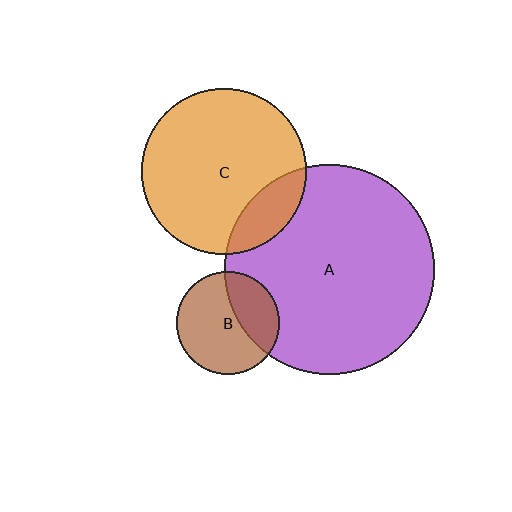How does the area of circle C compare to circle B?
Approximately 2.6 times.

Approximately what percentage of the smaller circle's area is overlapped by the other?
Approximately 15%.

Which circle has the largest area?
Circle A (purple).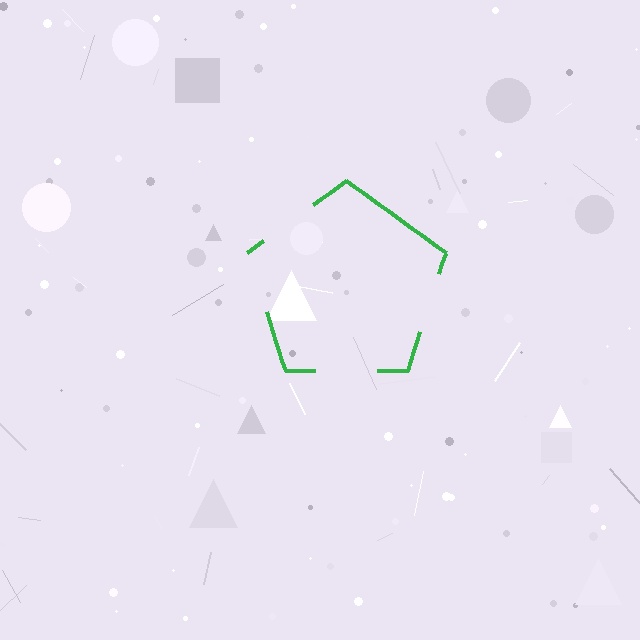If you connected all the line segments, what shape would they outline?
They would outline a pentagon.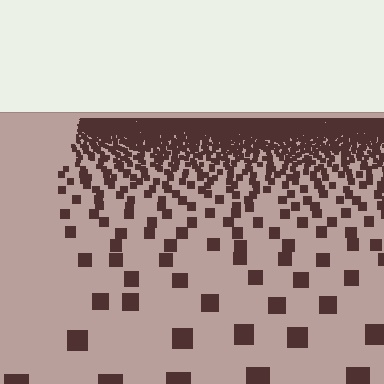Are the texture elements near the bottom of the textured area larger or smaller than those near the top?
Larger. Near the bottom, elements are closer to the viewer and appear at a bigger on-screen size.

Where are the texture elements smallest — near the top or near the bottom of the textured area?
Near the top.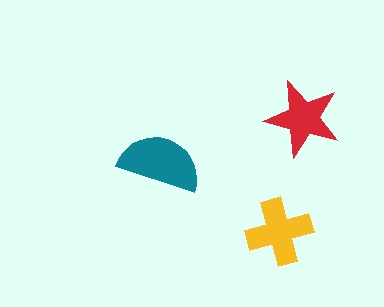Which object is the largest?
The teal semicircle.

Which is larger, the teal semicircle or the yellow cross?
The teal semicircle.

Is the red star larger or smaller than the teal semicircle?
Smaller.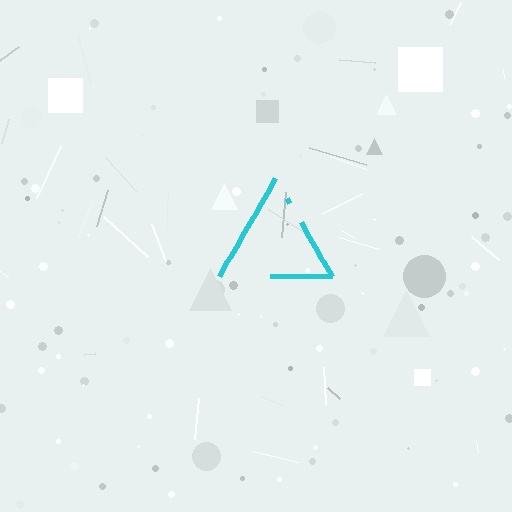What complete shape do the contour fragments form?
The contour fragments form a triangle.